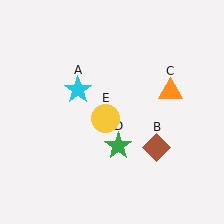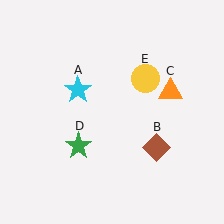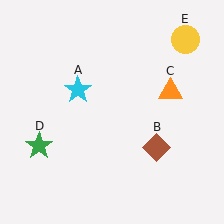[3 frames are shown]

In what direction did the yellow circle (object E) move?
The yellow circle (object E) moved up and to the right.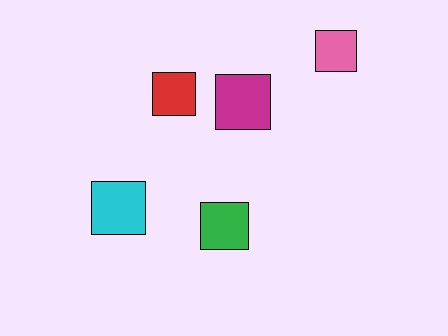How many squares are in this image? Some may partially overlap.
There are 5 squares.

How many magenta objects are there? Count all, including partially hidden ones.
There is 1 magenta object.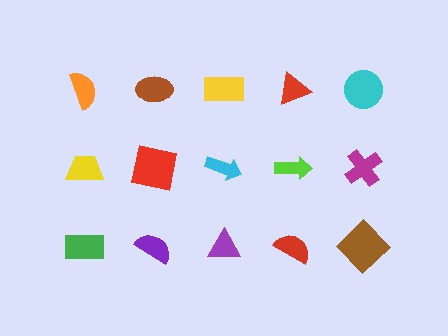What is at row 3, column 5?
A brown diamond.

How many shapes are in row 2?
5 shapes.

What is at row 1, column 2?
A brown ellipse.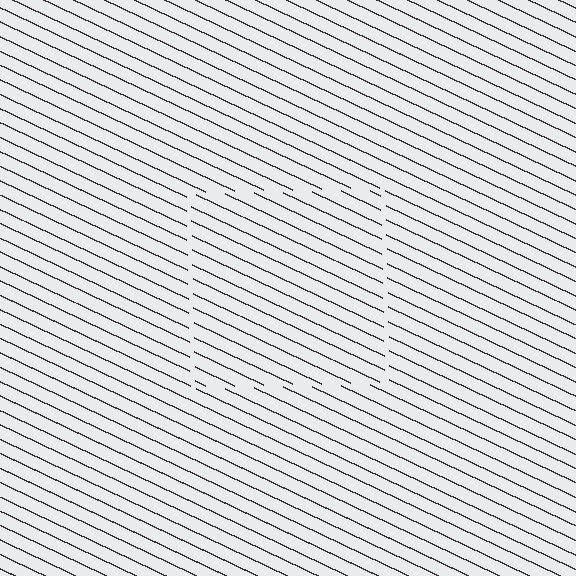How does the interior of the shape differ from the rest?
The interior of the shape contains the same grating, shifted by half a period — the contour is defined by the phase discontinuity where line-ends from the inner and outer gratings abut.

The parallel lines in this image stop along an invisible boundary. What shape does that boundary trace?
An illusory square. The interior of the shape contains the same grating, shifted by half a period — the contour is defined by the phase discontinuity where line-ends from the inner and outer gratings abut.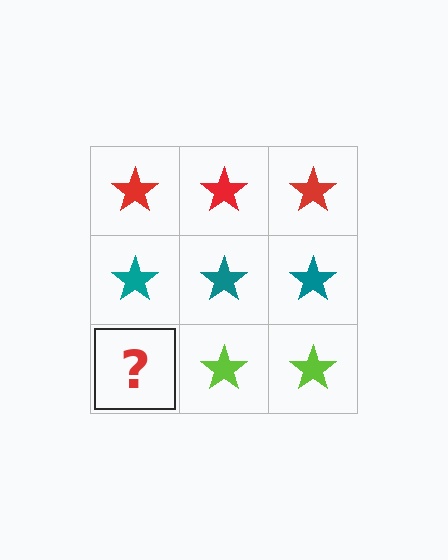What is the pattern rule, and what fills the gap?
The rule is that each row has a consistent color. The gap should be filled with a lime star.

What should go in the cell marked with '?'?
The missing cell should contain a lime star.